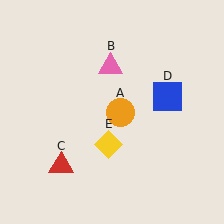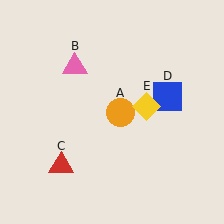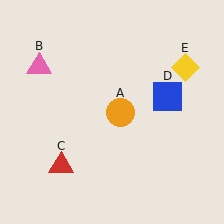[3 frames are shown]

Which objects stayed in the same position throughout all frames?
Orange circle (object A) and red triangle (object C) and blue square (object D) remained stationary.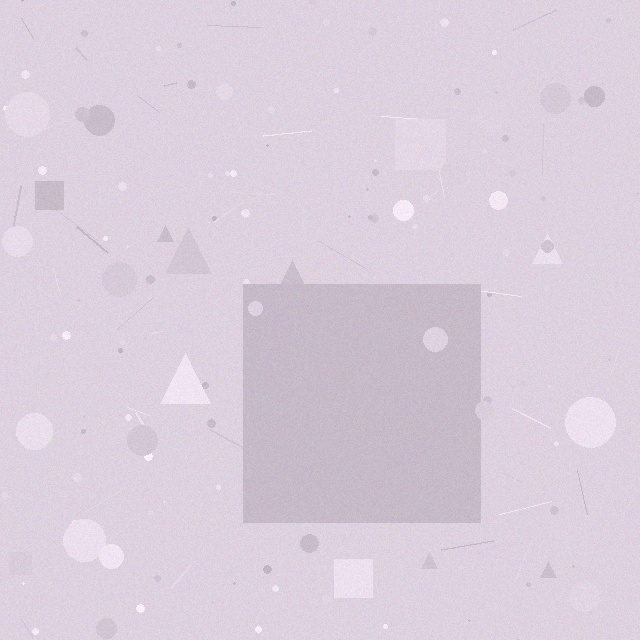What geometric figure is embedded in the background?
A square is embedded in the background.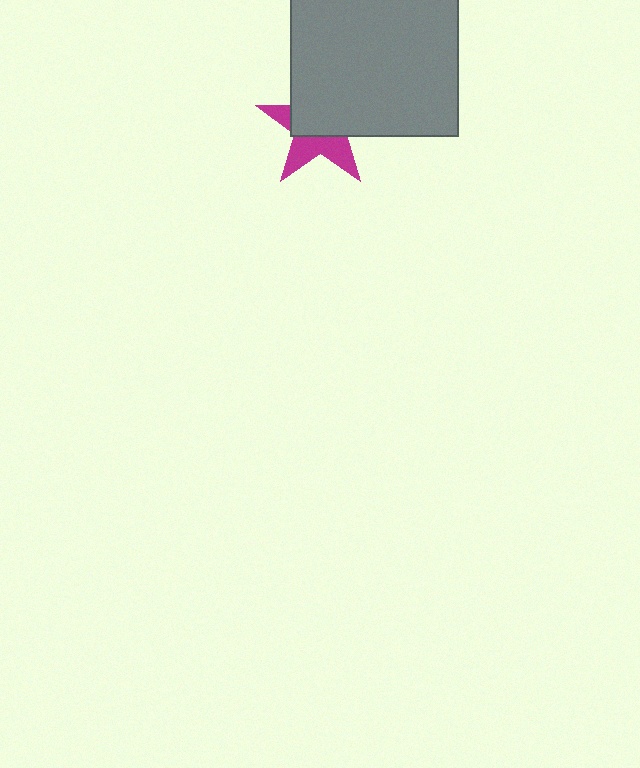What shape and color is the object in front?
The object in front is a gray square.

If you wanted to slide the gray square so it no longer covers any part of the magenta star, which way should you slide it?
Slide it up — that is the most direct way to separate the two shapes.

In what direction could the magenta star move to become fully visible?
The magenta star could move down. That would shift it out from behind the gray square entirely.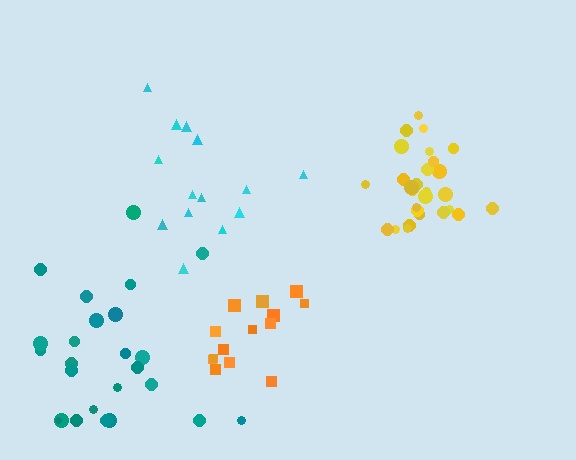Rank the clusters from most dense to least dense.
yellow, orange, teal, cyan.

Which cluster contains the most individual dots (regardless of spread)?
Yellow (28).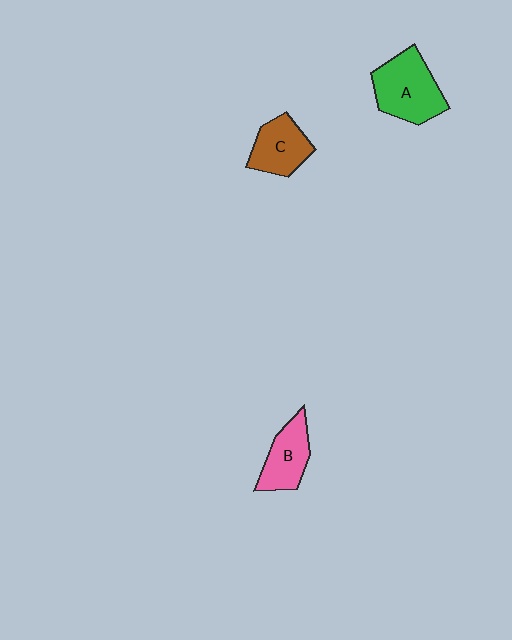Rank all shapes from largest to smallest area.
From largest to smallest: A (green), B (pink), C (brown).